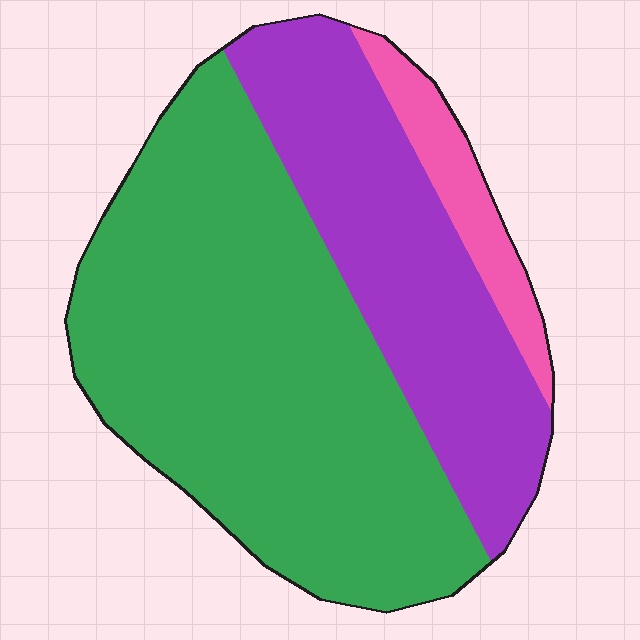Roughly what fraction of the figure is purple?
Purple takes up about one third (1/3) of the figure.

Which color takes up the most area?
Green, at roughly 60%.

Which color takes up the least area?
Pink, at roughly 10%.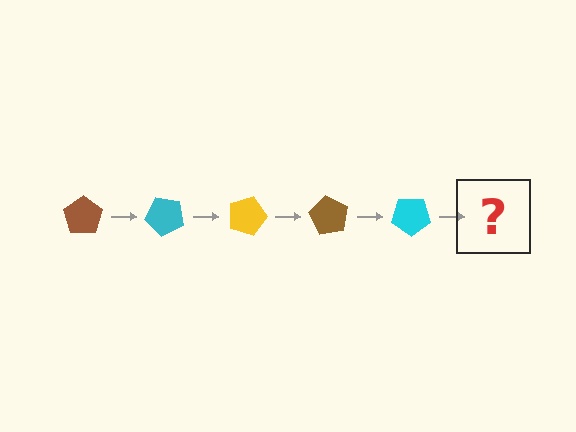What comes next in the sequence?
The next element should be a yellow pentagon, rotated 225 degrees from the start.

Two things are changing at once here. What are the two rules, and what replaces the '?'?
The two rules are that it rotates 45 degrees each step and the color cycles through brown, cyan, and yellow. The '?' should be a yellow pentagon, rotated 225 degrees from the start.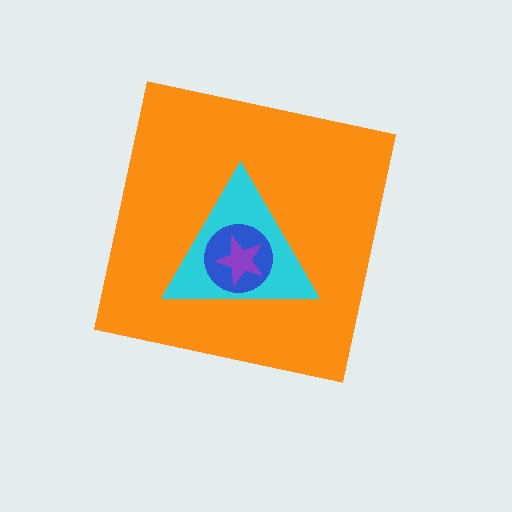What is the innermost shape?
The purple star.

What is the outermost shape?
The orange square.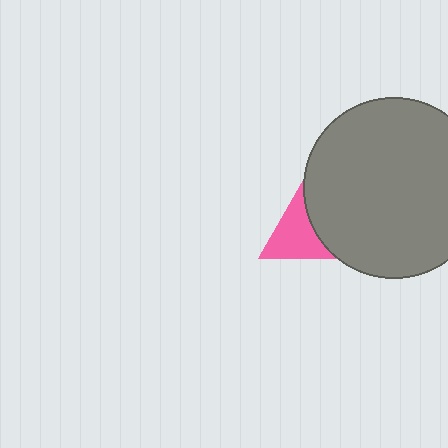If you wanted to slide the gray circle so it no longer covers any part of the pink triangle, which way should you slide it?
Slide it right — that is the most direct way to separate the two shapes.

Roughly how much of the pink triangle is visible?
A small part of it is visible (roughly 42%).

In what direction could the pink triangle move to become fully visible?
The pink triangle could move left. That would shift it out from behind the gray circle entirely.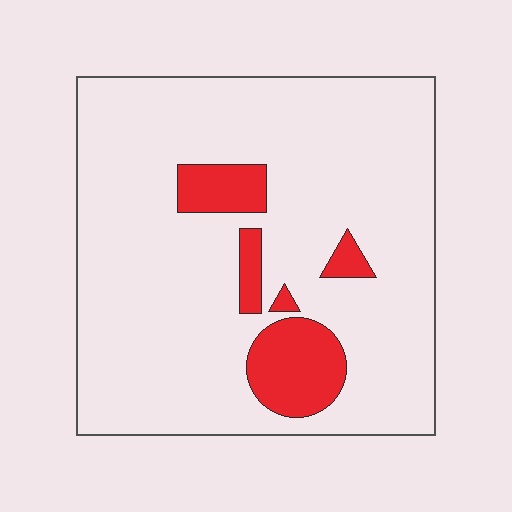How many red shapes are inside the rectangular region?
5.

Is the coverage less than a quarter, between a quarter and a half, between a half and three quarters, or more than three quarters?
Less than a quarter.